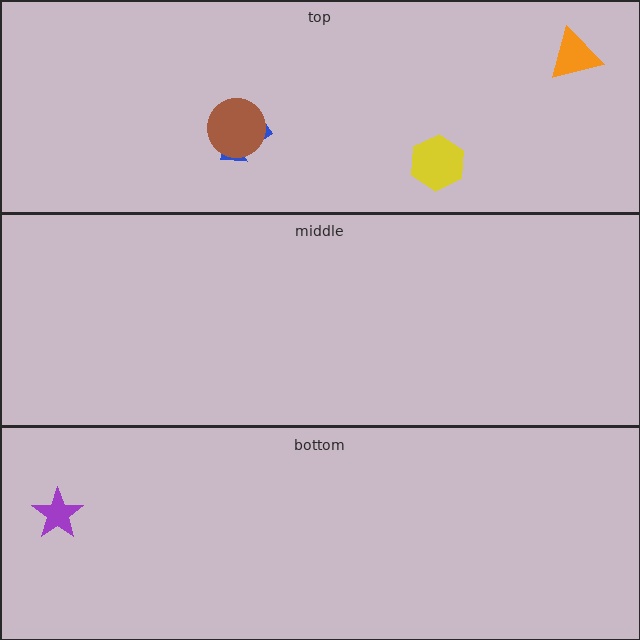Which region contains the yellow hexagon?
The top region.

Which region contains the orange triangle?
The top region.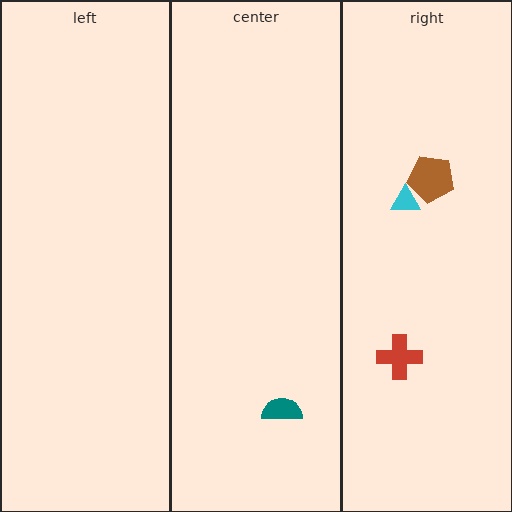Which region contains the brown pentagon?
The right region.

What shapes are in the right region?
The cyan triangle, the brown pentagon, the red cross.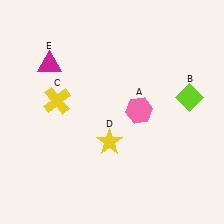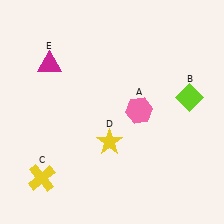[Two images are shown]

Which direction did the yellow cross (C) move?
The yellow cross (C) moved down.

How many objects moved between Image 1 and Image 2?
1 object moved between the two images.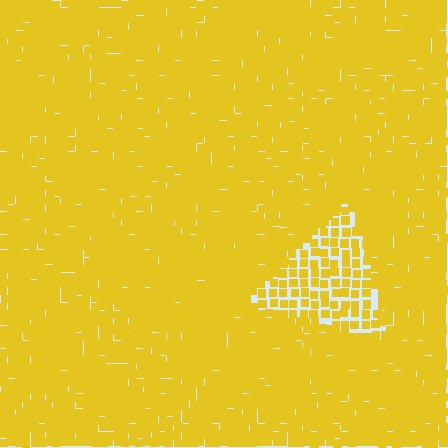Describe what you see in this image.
The image contains small yellow elements arranged at two different densities. A triangle-shaped region is visible where the elements are less densely packed than the surrounding area.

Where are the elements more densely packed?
The elements are more densely packed outside the triangle boundary.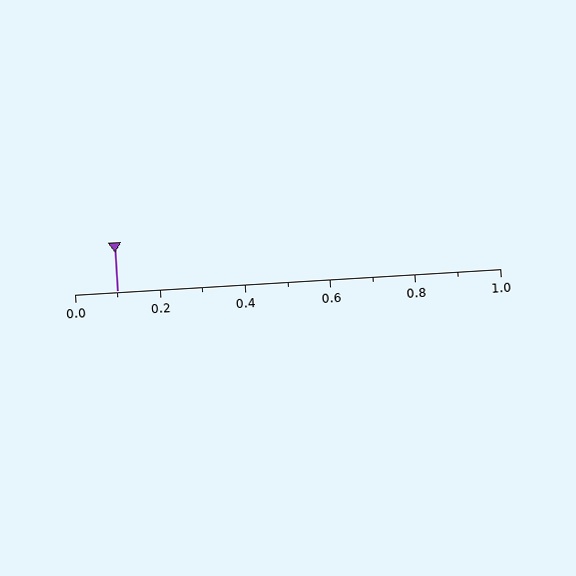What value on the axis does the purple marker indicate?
The marker indicates approximately 0.1.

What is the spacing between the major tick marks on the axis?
The major ticks are spaced 0.2 apart.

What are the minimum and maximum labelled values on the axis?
The axis runs from 0.0 to 1.0.